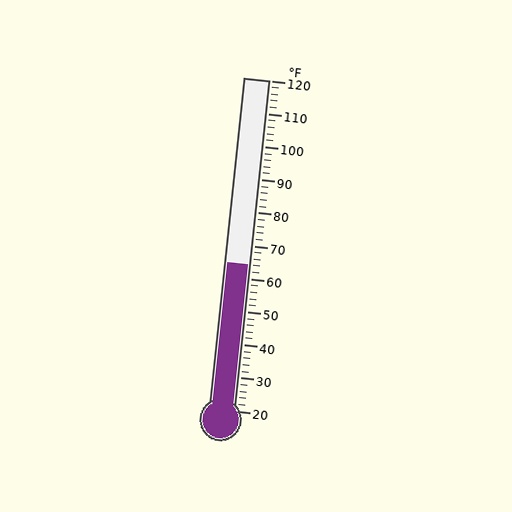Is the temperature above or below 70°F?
The temperature is below 70°F.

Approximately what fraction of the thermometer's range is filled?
The thermometer is filled to approximately 45% of its range.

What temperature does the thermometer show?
The thermometer shows approximately 64°F.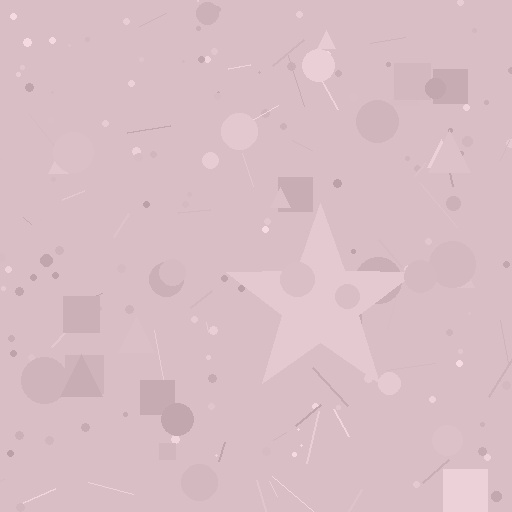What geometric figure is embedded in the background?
A star is embedded in the background.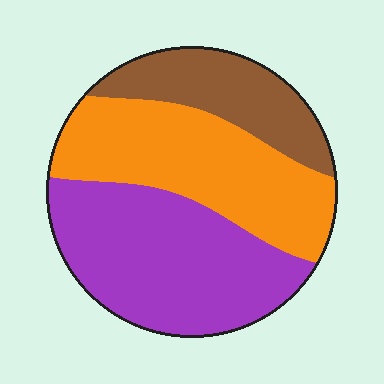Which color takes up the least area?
Brown, at roughly 20%.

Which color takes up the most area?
Purple, at roughly 40%.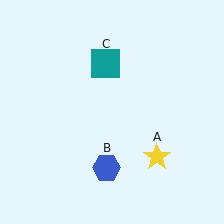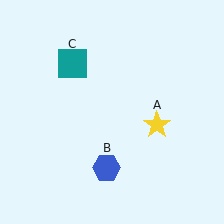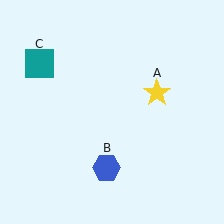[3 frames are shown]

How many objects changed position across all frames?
2 objects changed position: yellow star (object A), teal square (object C).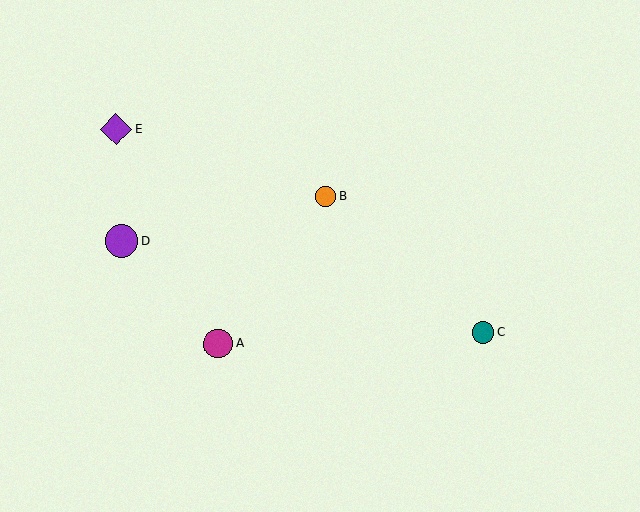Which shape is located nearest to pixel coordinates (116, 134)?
The purple diamond (labeled E) at (116, 129) is nearest to that location.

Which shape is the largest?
The purple circle (labeled D) is the largest.